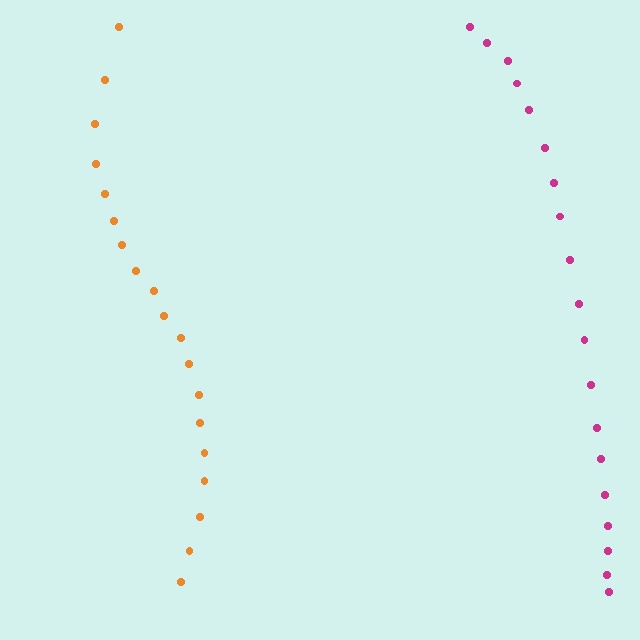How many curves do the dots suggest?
There are 2 distinct paths.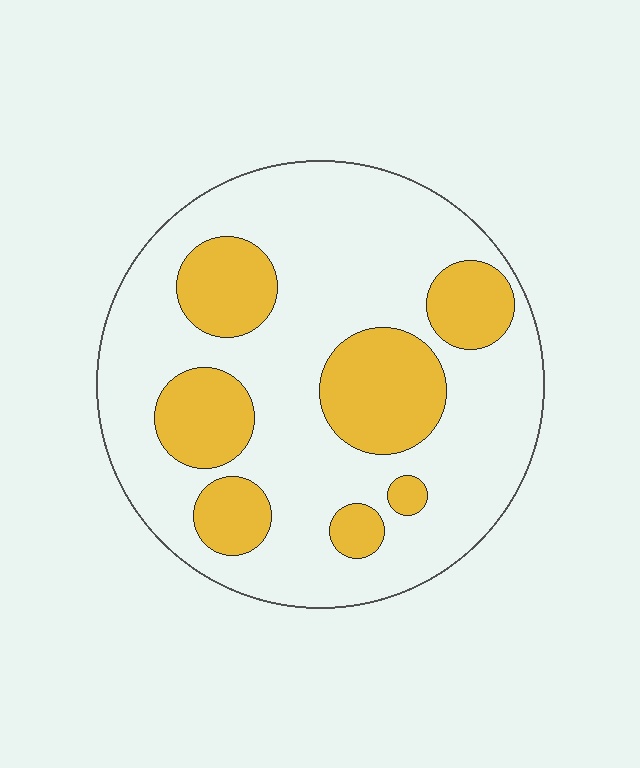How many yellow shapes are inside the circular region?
7.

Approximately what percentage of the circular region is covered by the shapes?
Approximately 30%.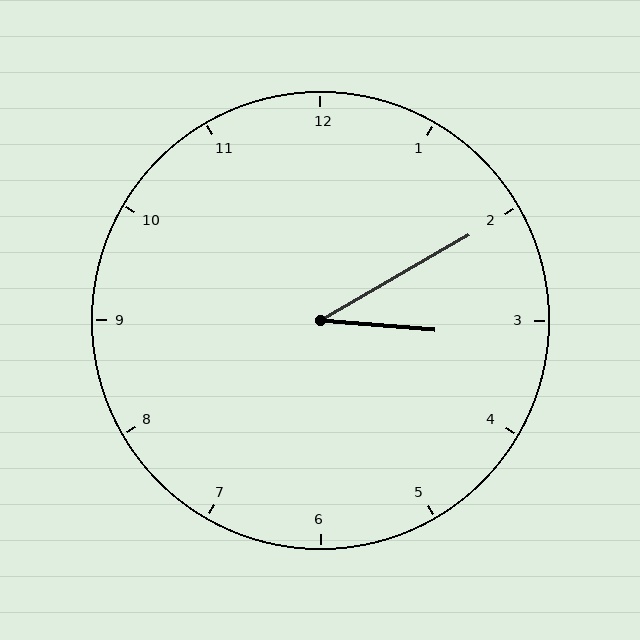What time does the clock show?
3:10.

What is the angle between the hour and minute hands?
Approximately 35 degrees.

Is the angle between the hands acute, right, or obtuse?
It is acute.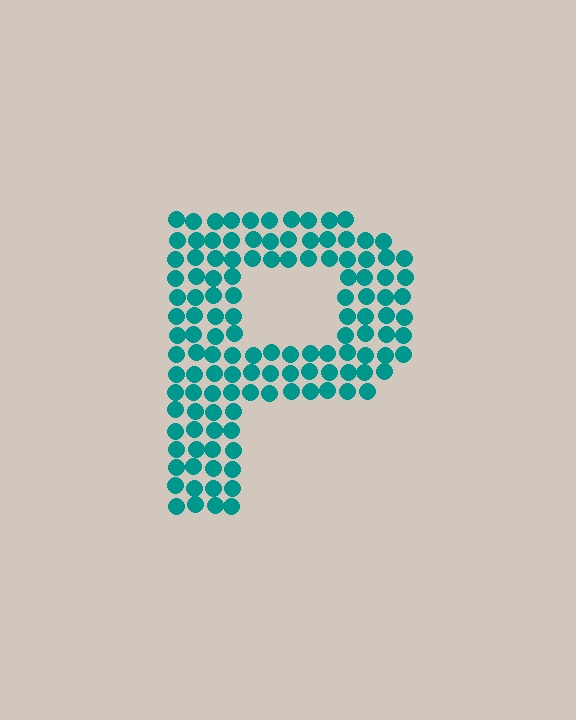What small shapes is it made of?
It is made of small circles.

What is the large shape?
The large shape is the letter P.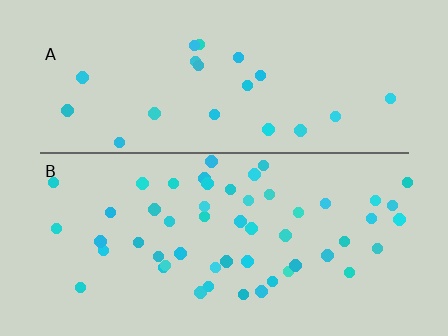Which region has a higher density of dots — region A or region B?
B (the bottom).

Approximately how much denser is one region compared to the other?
Approximately 2.4× — region B over region A.